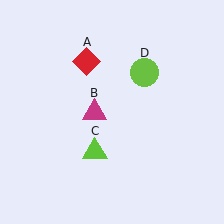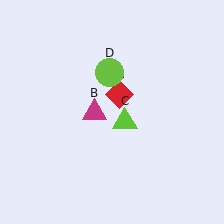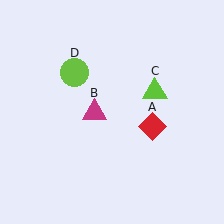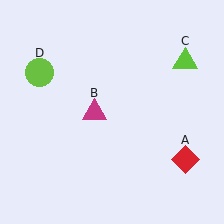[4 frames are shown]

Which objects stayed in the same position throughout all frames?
Magenta triangle (object B) remained stationary.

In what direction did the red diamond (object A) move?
The red diamond (object A) moved down and to the right.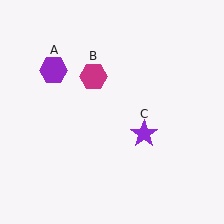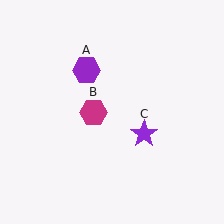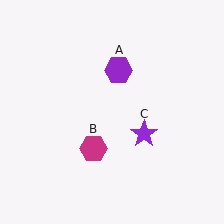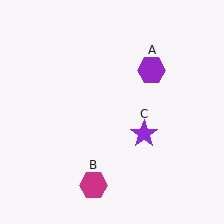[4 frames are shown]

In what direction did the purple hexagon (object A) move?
The purple hexagon (object A) moved right.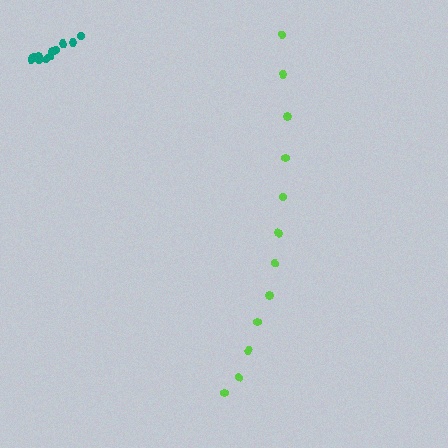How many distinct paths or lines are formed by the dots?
There are 2 distinct paths.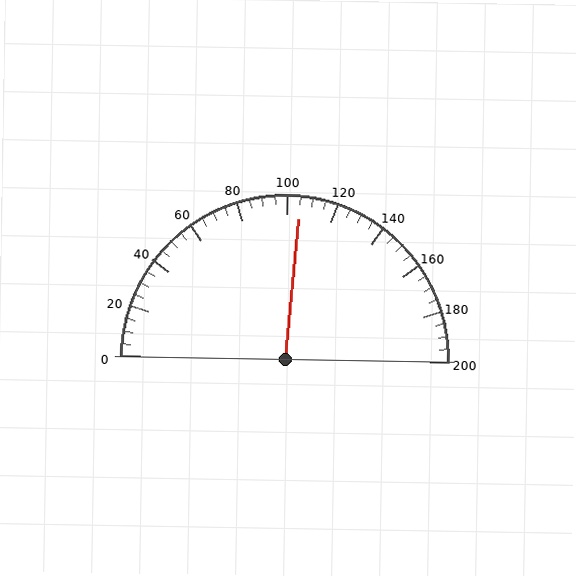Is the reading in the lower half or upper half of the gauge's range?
The reading is in the upper half of the range (0 to 200).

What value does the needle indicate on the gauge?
The needle indicates approximately 105.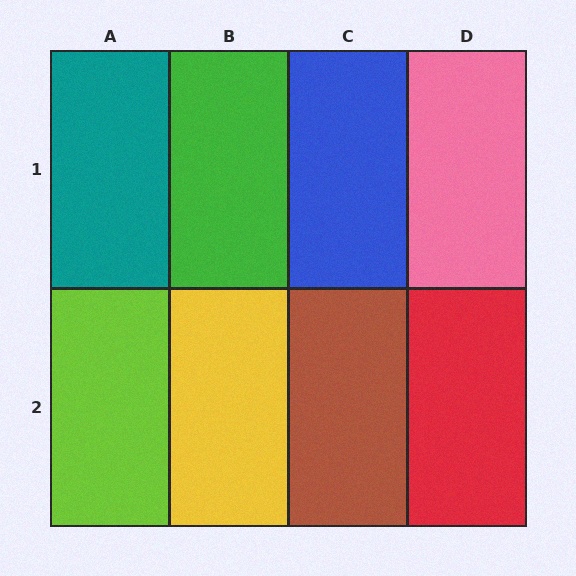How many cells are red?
1 cell is red.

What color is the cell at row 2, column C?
Brown.